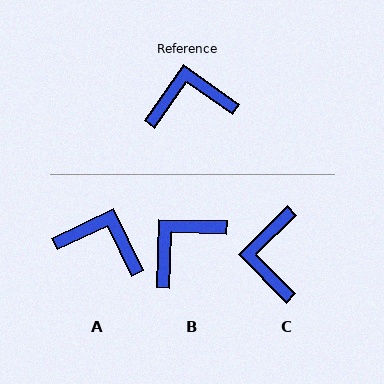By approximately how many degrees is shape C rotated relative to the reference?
Approximately 80 degrees counter-clockwise.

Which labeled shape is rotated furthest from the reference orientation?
C, about 80 degrees away.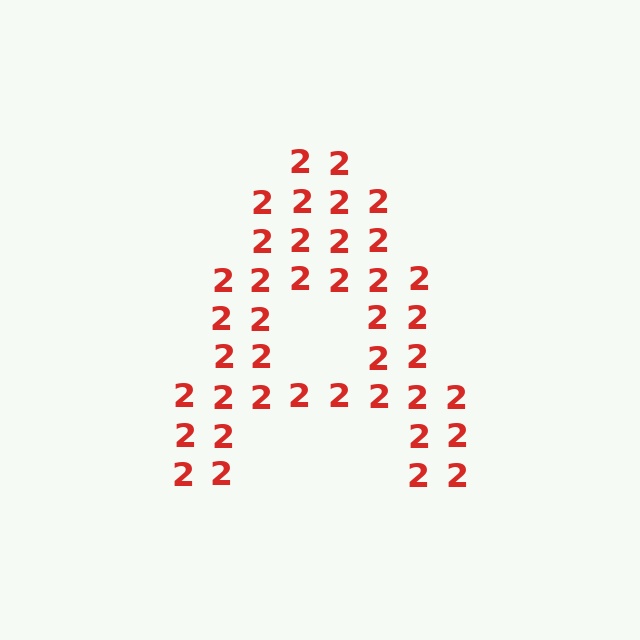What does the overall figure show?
The overall figure shows the letter A.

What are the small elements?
The small elements are digit 2's.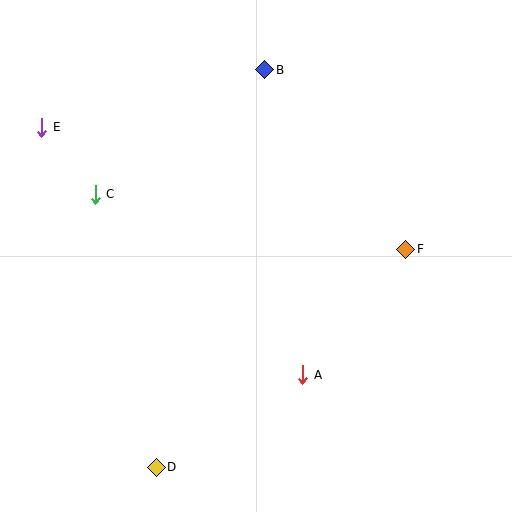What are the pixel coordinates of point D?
Point D is at (156, 467).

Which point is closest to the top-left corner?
Point E is closest to the top-left corner.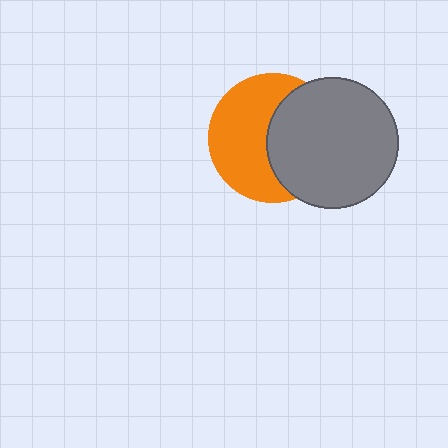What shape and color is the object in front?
The object in front is a gray circle.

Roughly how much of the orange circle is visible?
About half of it is visible (roughly 55%).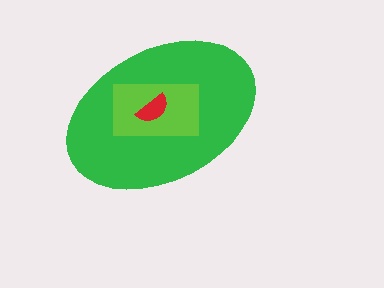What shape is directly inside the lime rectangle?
The red semicircle.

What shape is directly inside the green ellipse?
The lime rectangle.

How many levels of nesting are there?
3.